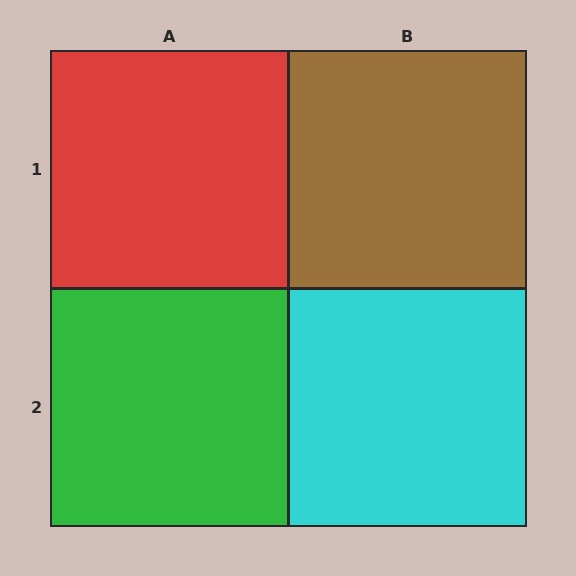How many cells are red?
1 cell is red.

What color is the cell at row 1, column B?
Brown.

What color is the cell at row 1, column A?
Red.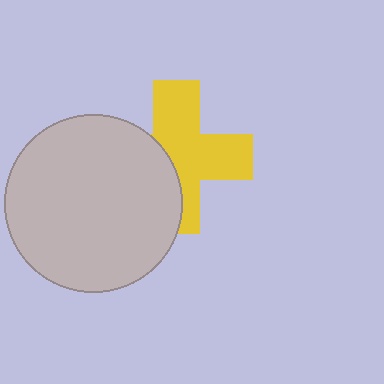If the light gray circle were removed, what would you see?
You would see the complete yellow cross.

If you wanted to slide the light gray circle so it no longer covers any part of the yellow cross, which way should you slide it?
Slide it left — that is the most direct way to separate the two shapes.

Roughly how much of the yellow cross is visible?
About half of it is visible (roughly 61%).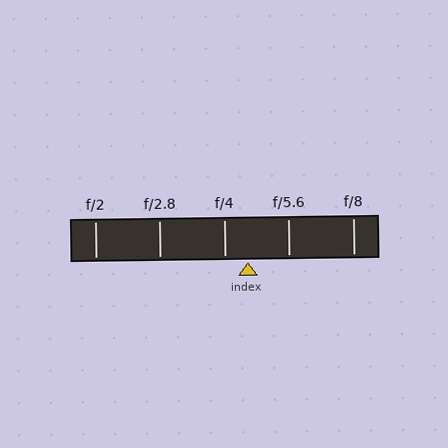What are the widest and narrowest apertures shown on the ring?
The widest aperture shown is f/2 and the narrowest is f/8.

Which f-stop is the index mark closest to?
The index mark is closest to f/4.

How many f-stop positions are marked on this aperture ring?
There are 5 f-stop positions marked.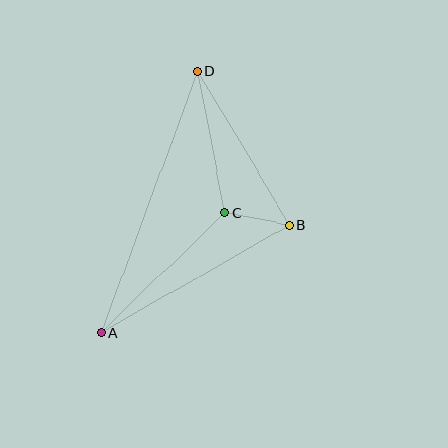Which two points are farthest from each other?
Points A and D are farthest from each other.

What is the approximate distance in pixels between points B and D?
The distance between B and D is approximately 179 pixels.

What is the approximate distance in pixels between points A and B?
The distance between A and B is approximately 216 pixels.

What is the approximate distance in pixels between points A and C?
The distance between A and C is approximately 172 pixels.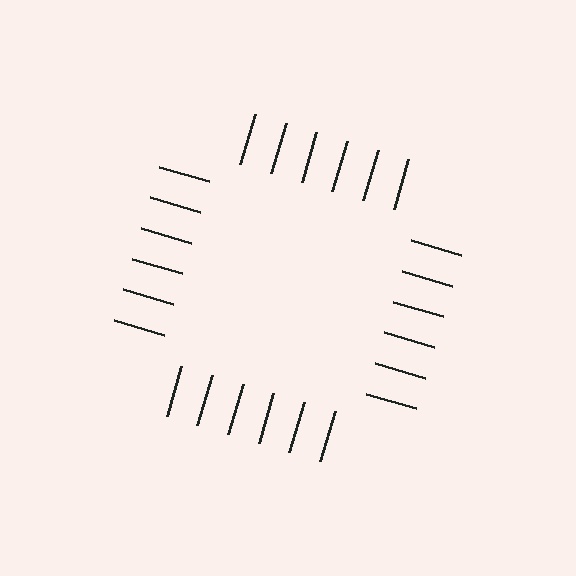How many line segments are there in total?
24 — 6 along each of the 4 edges.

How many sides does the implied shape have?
4 sides — the line-ends trace a square.